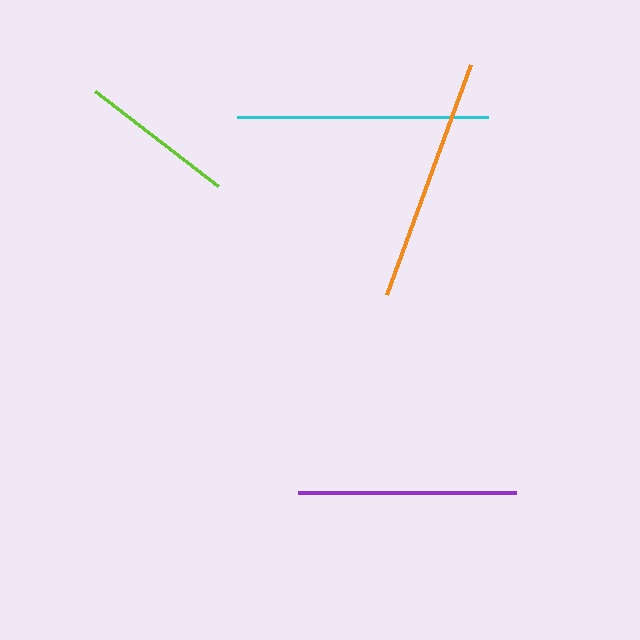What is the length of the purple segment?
The purple segment is approximately 217 pixels long.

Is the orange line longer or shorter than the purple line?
The orange line is longer than the purple line.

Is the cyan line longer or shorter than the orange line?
The cyan line is longer than the orange line.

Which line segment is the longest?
The cyan line is the longest at approximately 251 pixels.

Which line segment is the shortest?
The lime line is the shortest at approximately 155 pixels.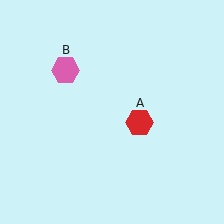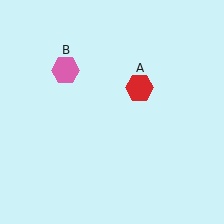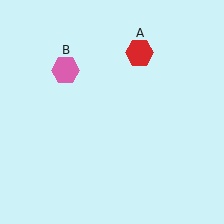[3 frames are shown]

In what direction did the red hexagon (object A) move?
The red hexagon (object A) moved up.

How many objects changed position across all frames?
1 object changed position: red hexagon (object A).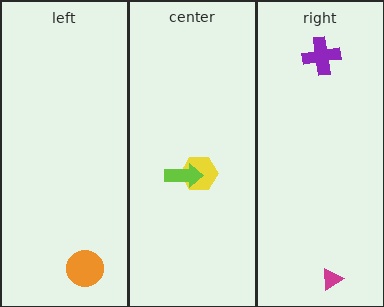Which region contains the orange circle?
The left region.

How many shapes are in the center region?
2.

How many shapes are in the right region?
2.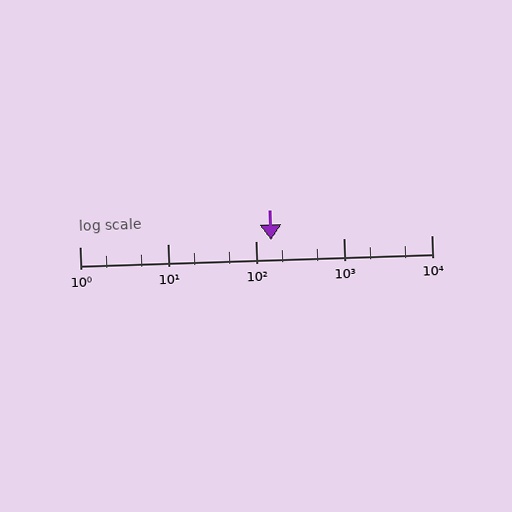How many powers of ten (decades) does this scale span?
The scale spans 4 decades, from 1 to 10000.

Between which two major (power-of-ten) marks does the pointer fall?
The pointer is between 100 and 1000.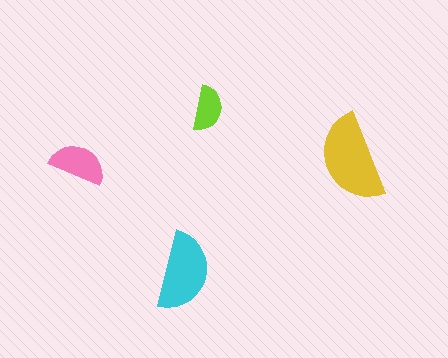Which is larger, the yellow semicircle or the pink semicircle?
The yellow one.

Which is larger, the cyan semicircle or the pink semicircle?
The cyan one.